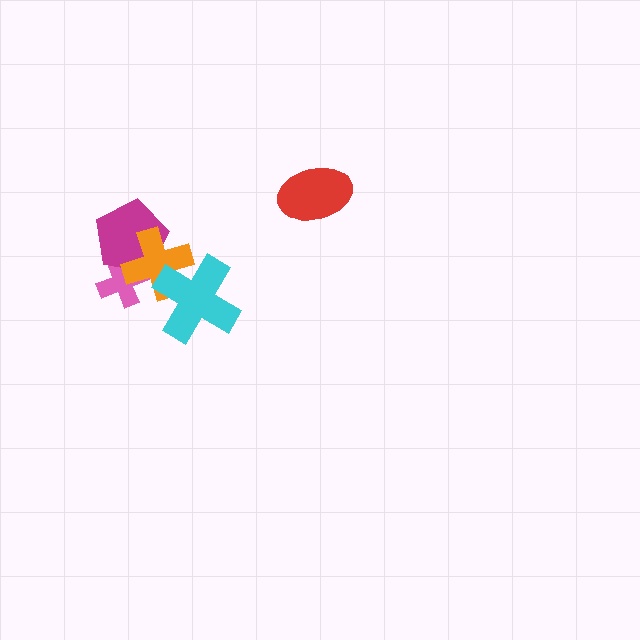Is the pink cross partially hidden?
Yes, it is partially covered by another shape.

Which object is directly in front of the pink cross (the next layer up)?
The magenta pentagon is directly in front of the pink cross.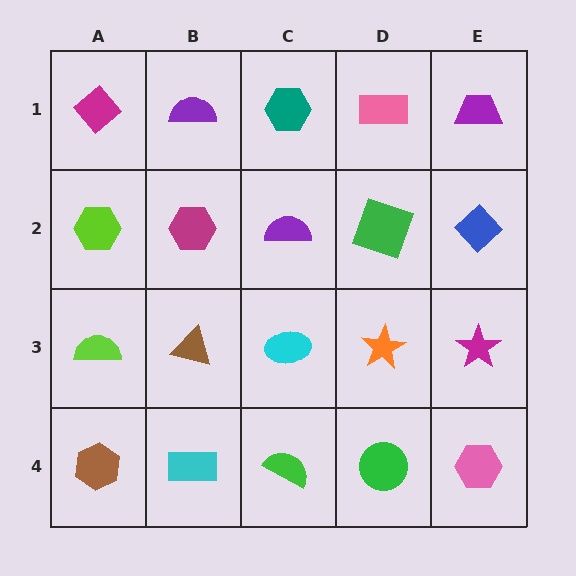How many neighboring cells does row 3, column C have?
4.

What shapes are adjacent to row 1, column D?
A green square (row 2, column D), a teal hexagon (row 1, column C), a purple trapezoid (row 1, column E).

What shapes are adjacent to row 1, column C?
A purple semicircle (row 2, column C), a purple semicircle (row 1, column B), a pink rectangle (row 1, column D).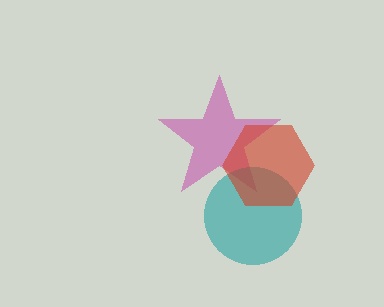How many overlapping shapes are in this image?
There are 3 overlapping shapes in the image.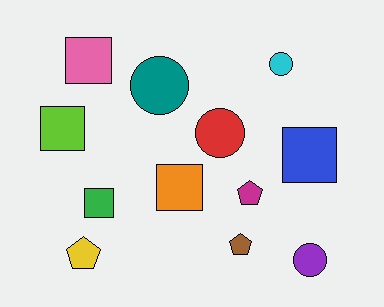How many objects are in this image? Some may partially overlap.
There are 12 objects.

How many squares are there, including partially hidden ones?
There are 5 squares.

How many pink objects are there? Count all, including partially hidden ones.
There is 1 pink object.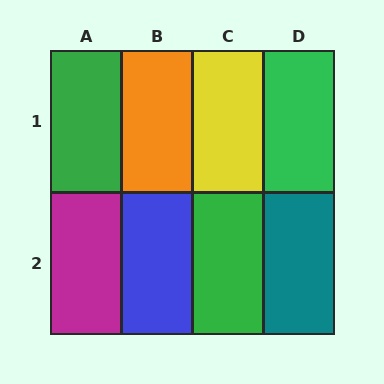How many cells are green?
3 cells are green.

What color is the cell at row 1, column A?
Green.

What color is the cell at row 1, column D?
Green.